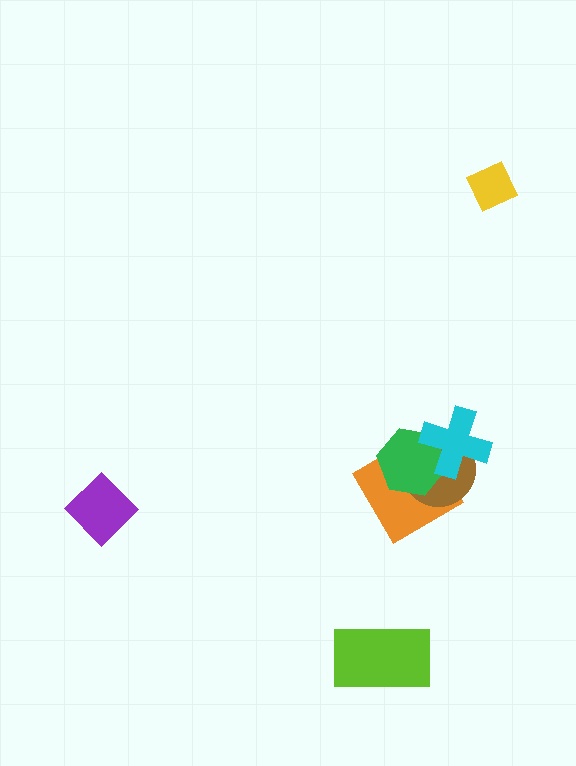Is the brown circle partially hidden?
Yes, it is partially covered by another shape.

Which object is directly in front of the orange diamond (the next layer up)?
The brown circle is directly in front of the orange diamond.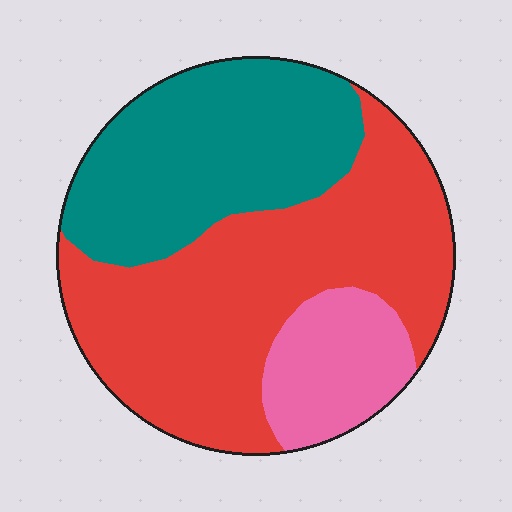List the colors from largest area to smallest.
From largest to smallest: red, teal, pink.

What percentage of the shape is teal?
Teal covers 34% of the shape.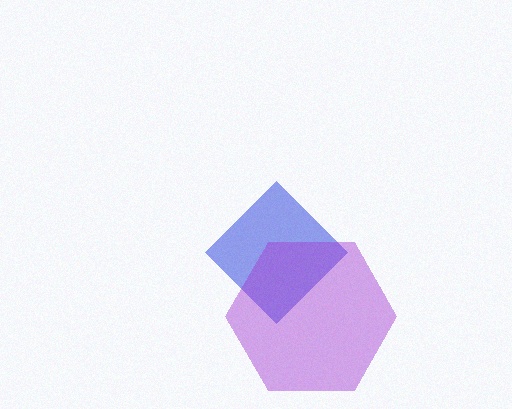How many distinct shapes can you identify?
There are 2 distinct shapes: a blue diamond, a purple hexagon.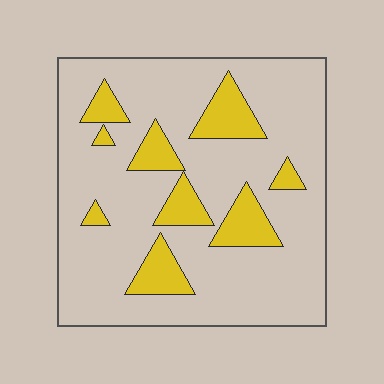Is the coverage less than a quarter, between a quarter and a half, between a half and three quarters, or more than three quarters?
Less than a quarter.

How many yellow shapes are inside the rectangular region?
9.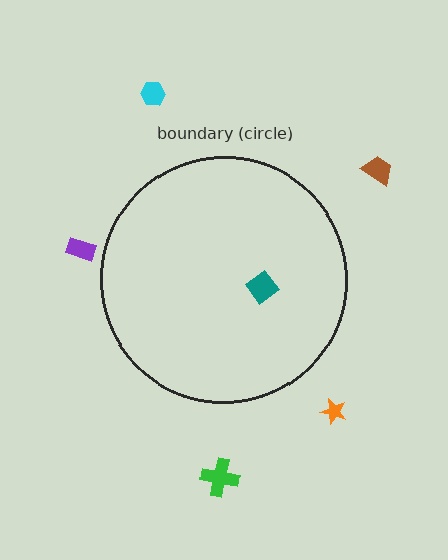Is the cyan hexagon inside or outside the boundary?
Outside.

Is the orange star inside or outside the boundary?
Outside.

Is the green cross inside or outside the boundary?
Outside.